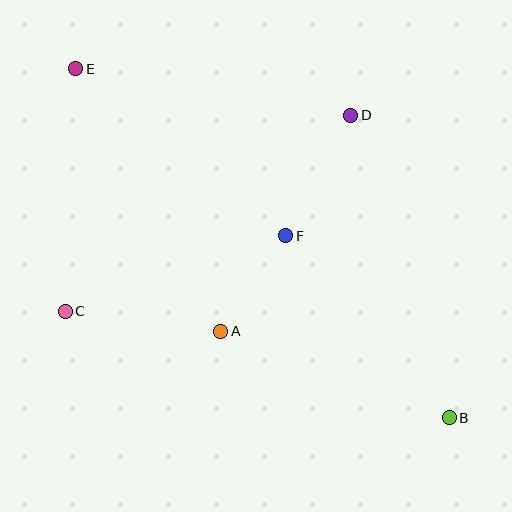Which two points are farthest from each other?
Points B and E are farthest from each other.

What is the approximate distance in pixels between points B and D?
The distance between B and D is approximately 318 pixels.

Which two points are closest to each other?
Points A and F are closest to each other.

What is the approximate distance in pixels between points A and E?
The distance between A and E is approximately 300 pixels.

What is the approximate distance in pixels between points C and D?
The distance between C and D is approximately 346 pixels.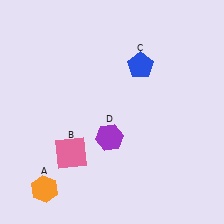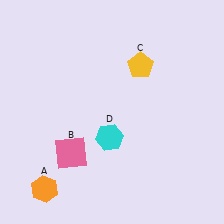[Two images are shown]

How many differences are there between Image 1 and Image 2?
There are 2 differences between the two images.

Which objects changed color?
C changed from blue to yellow. D changed from purple to cyan.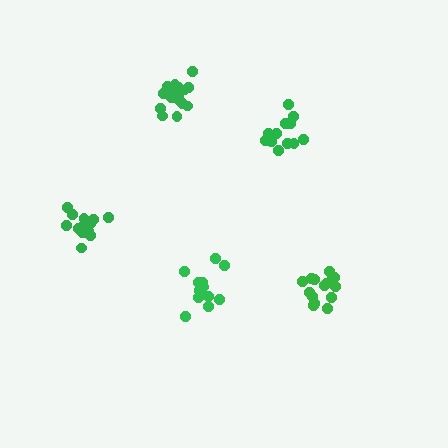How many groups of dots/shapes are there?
There are 5 groups.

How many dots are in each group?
Group 1: 15 dots, Group 2: 18 dots, Group 3: 14 dots, Group 4: 12 dots, Group 5: 12 dots (71 total).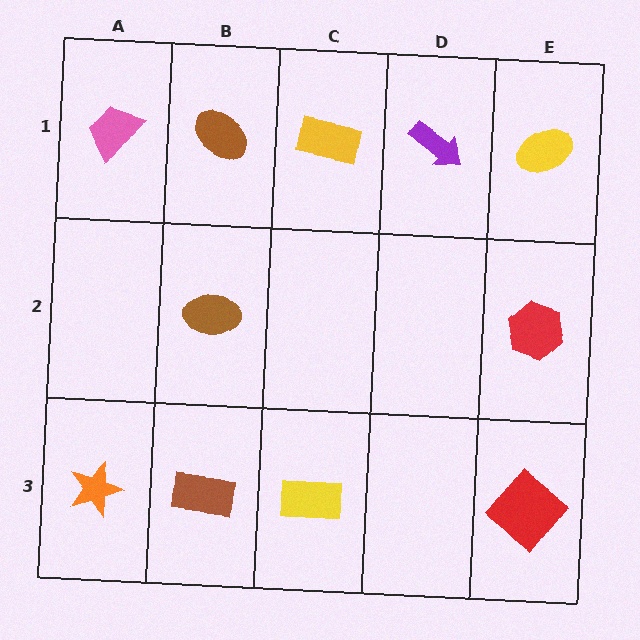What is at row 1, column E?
A yellow ellipse.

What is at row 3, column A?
An orange star.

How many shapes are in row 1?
5 shapes.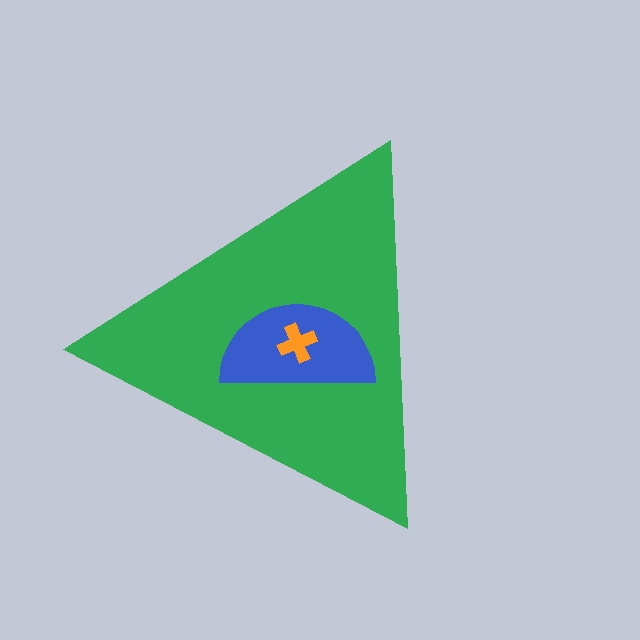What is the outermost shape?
The green triangle.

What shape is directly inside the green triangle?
The blue semicircle.